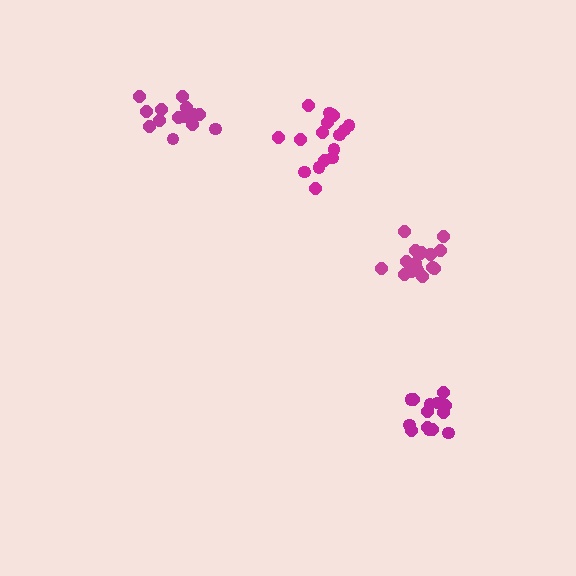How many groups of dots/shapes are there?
There are 4 groups.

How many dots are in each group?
Group 1: 16 dots, Group 2: 14 dots, Group 3: 14 dots, Group 4: 18 dots (62 total).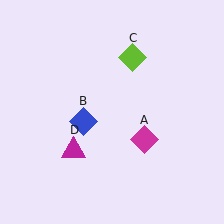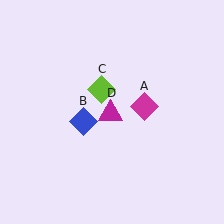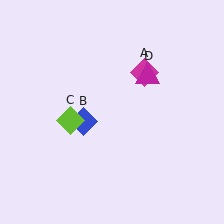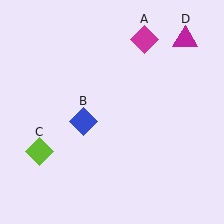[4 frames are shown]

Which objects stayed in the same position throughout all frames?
Blue diamond (object B) remained stationary.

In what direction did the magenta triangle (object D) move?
The magenta triangle (object D) moved up and to the right.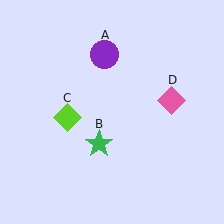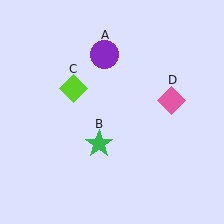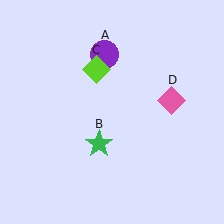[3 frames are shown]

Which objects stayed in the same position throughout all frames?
Purple circle (object A) and green star (object B) and pink diamond (object D) remained stationary.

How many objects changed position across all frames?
1 object changed position: lime diamond (object C).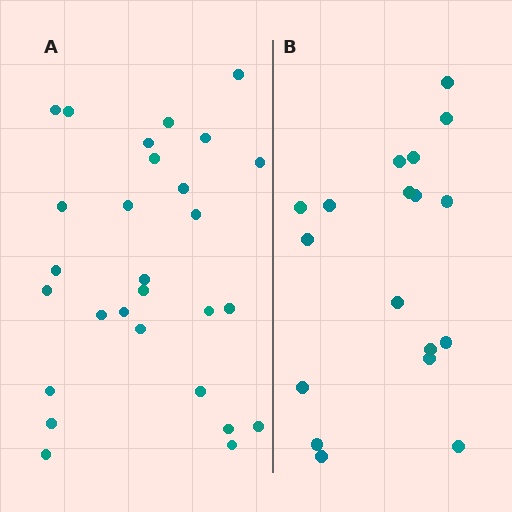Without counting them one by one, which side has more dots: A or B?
Region A (the left region) has more dots.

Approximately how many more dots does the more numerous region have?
Region A has roughly 10 or so more dots than region B.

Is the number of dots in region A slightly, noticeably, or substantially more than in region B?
Region A has substantially more. The ratio is roughly 1.6 to 1.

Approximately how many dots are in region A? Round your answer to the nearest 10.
About 30 dots. (The exact count is 28, which rounds to 30.)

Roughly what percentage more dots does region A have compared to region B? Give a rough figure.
About 55% more.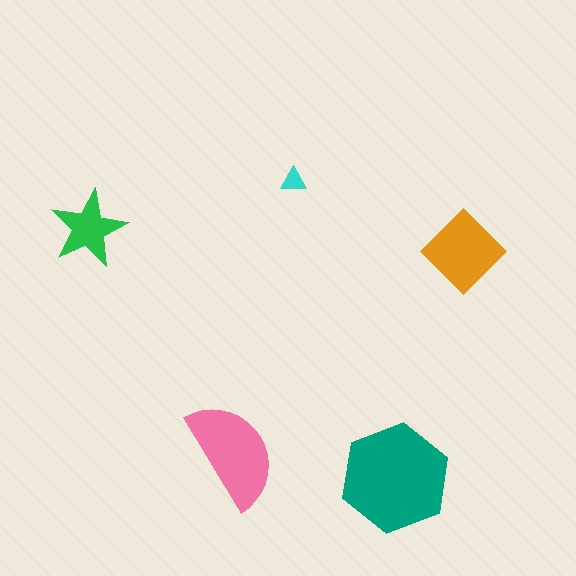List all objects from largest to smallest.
The teal hexagon, the pink semicircle, the orange diamond, the green star, the cyan triangle.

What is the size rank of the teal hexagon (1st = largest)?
1st.